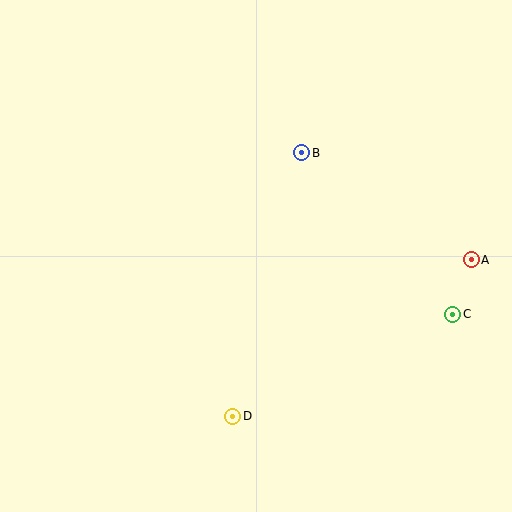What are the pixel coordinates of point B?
Point B is at (302, 153).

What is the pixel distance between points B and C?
The distance between B and C is 221 pixels.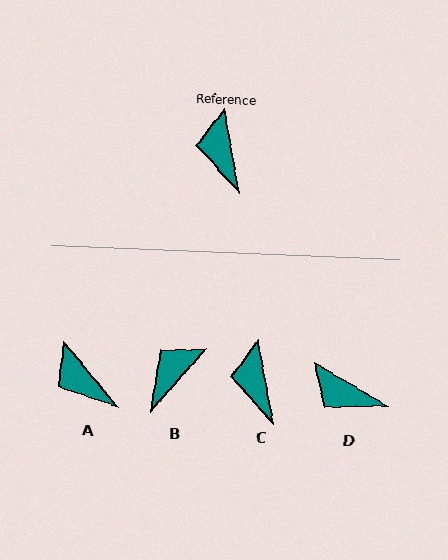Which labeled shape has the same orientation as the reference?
C.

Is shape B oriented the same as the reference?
No, it is off by about 51 degrees.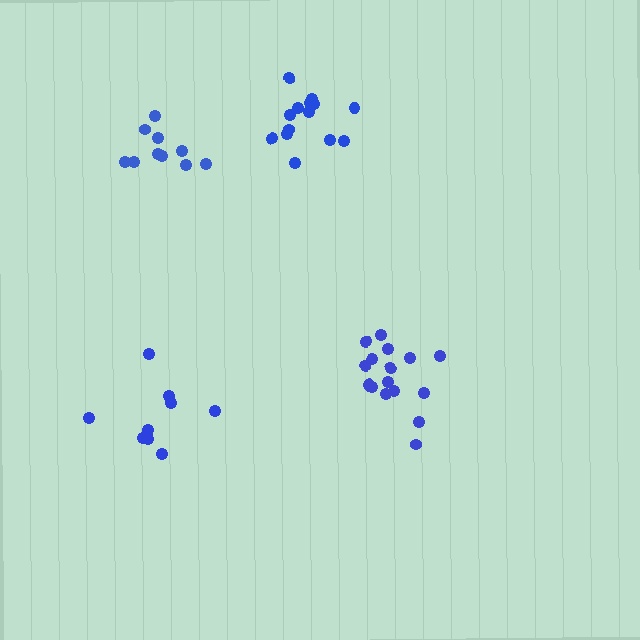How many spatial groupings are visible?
There are 4 spatial groupings.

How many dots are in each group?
Group 1: 16 dots, Group 2: 10 dots, Group 3: 14 dots, Group 4: 10 dots (50 total).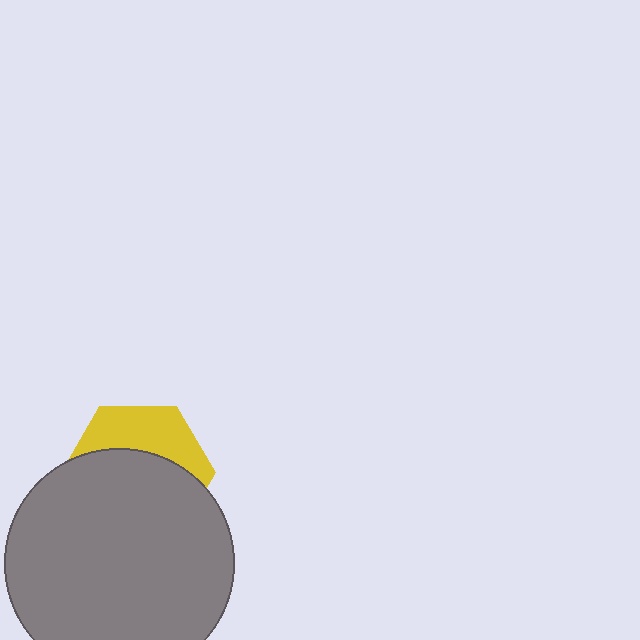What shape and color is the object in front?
The object in front is a gray circle.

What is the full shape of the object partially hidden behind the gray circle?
The partially hidden object is a yellow hexagon.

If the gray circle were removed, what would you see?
You would see the complete yellow hexagon.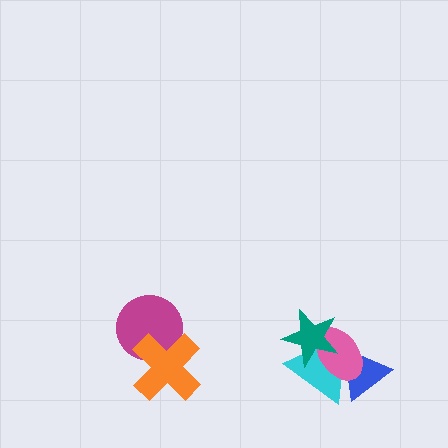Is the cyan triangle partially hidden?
Yes, it is partially covered by another shape.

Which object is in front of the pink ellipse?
The teal star is in front of the pink ellipse.